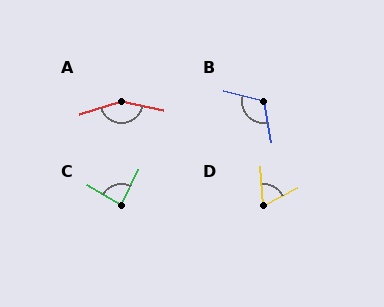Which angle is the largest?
A, at approximately 150 degrees.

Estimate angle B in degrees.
Approximately 115 degrees.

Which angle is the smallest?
D, at approximately 66 degrees.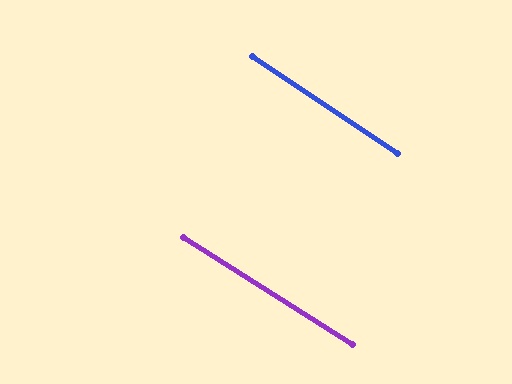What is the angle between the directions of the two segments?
Approximately 1 degree.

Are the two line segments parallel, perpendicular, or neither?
Parallel — their directions differ by only 1.5°.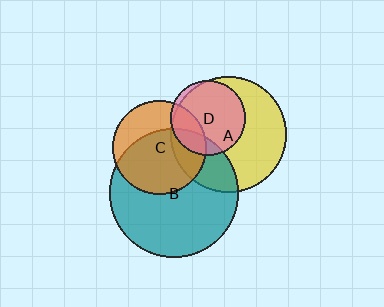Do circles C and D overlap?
Yes.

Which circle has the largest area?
Circle B (teal).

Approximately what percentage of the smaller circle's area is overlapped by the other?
Approximately 25%.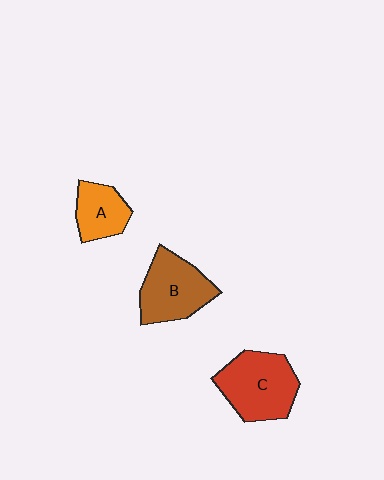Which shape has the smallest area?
Shape A (orange).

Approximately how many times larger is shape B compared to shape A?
Approximately 1.6 times.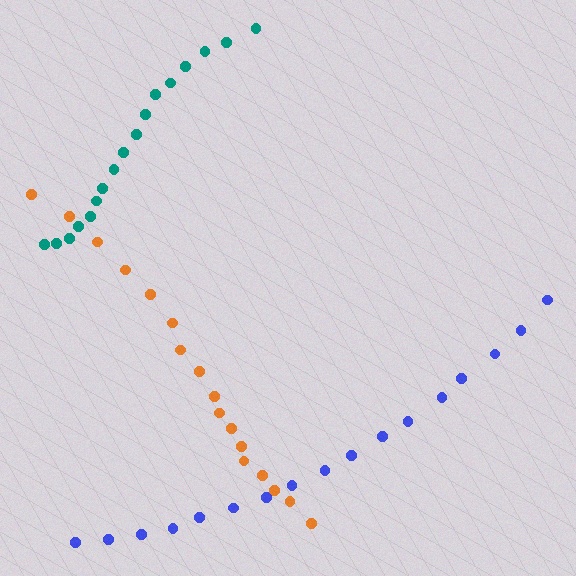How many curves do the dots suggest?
There are 3 distinct paths.